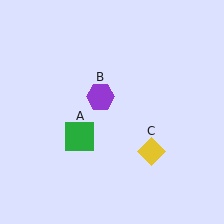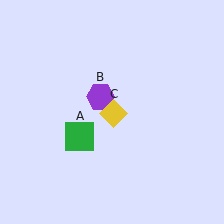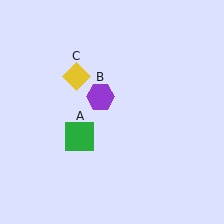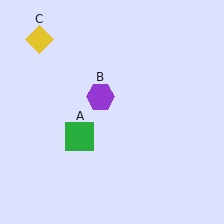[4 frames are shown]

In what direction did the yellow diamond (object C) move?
The yellow diamond (object C) moved up and to the left.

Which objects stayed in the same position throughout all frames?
Green square (object A) and purple hexagon (object B) remained stationary.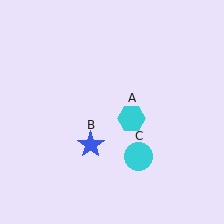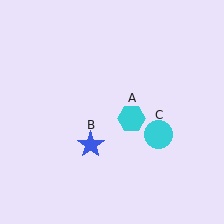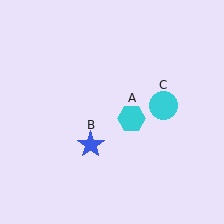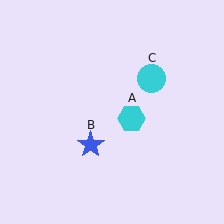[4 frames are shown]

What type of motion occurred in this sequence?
The cyan circle (object C) rotated counterclockwise around the center of the scene.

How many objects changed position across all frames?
1 object changed position: cyan circle (object C).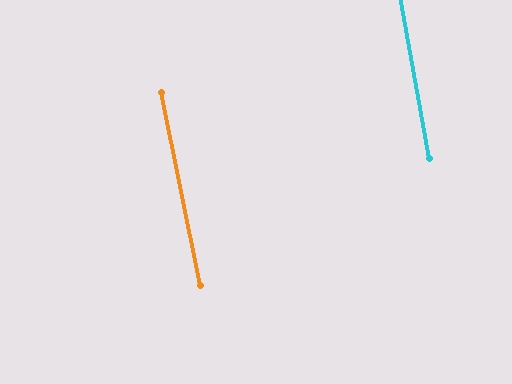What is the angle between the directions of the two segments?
Approximately 2 degrees.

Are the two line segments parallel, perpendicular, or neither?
Parallel — their directions differ by only 1.5°.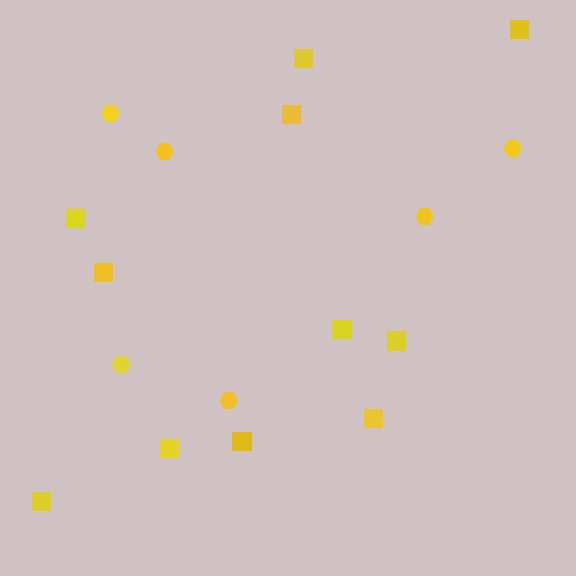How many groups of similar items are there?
There are 2 groups: one group of hexagons (6) and one group of squares (11).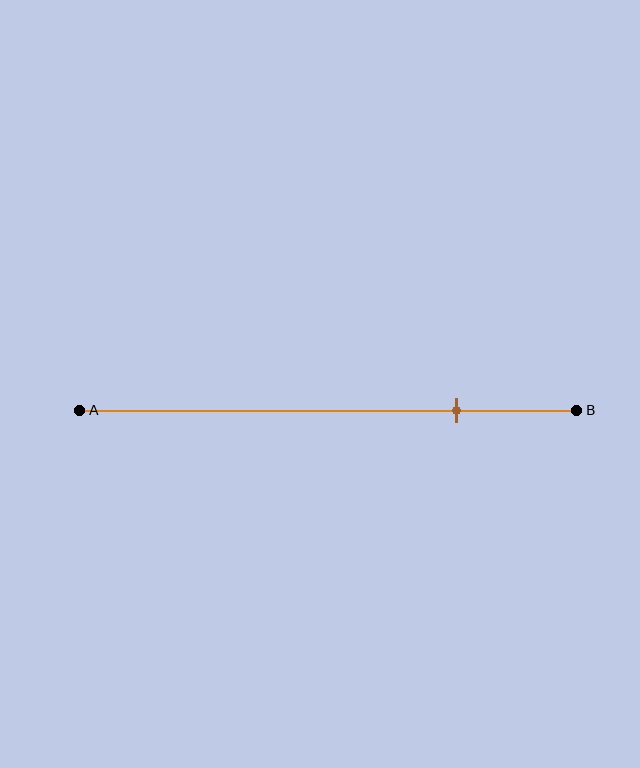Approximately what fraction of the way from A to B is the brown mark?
The brown mark is approximately 75% of the way from A to B.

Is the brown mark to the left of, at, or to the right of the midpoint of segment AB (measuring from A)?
The brown mark is to the right of the midpoint of segment AB.